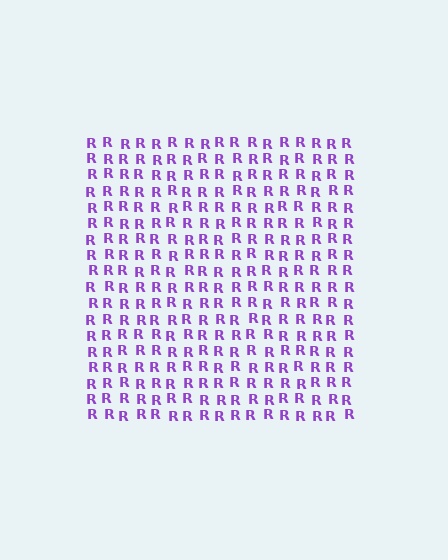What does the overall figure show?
The overall figure shows a square.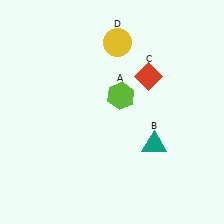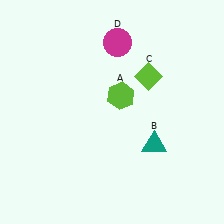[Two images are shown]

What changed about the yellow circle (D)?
In Image 1, D is yellow. In Image 2, it changed to magenta.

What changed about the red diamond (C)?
In Image 1, C is red. In Image 2, it changed to lime.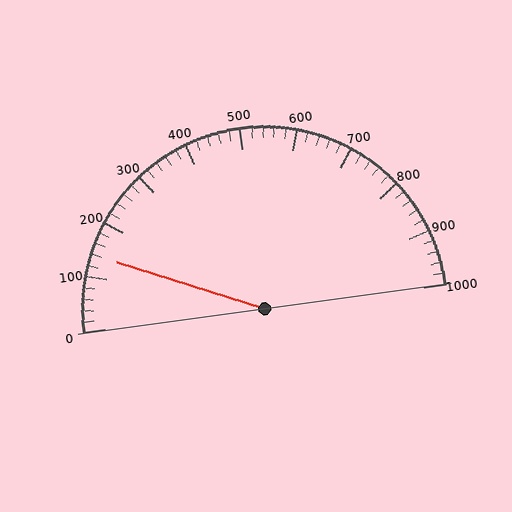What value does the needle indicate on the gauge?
The needle indicates approximately 140.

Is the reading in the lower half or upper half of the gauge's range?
The reading is in the lower half of the range (0 to 1000).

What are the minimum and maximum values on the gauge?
The gauge ranges from 0 to 1000.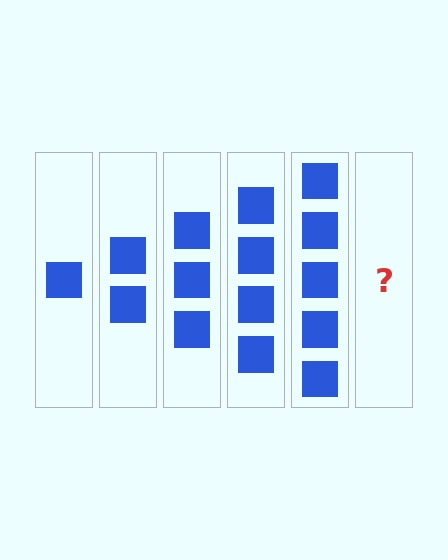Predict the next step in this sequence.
The next step is 6 squares.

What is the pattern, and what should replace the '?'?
The pattern is that each step adds one more square. The '?' should be 6 squares.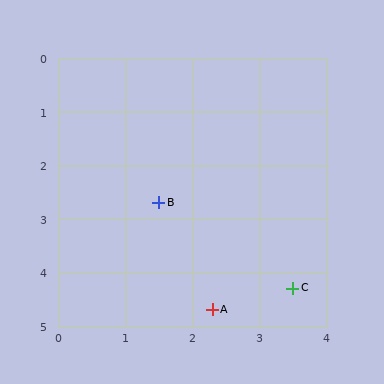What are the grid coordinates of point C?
Point C is at approximately (3.5, 4.3).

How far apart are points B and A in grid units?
Points B and A are about 2.2 grid units apart.